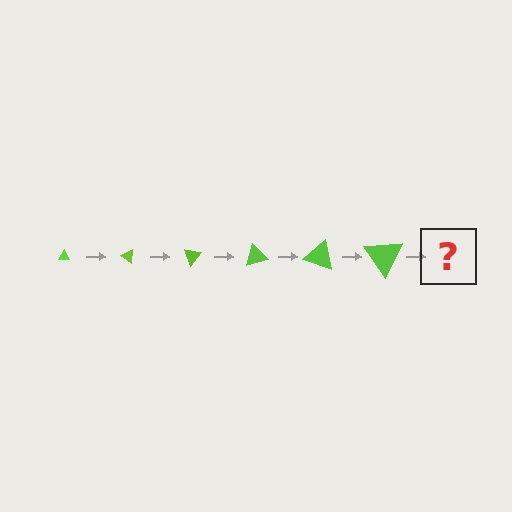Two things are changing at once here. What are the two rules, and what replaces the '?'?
The two rules are that the triangle grows larger each step and it rotates 35 degrees each step. The '?' should be a triangle, larger than the previous one and rotated 210 degrees from the start.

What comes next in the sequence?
The next element should be a triangle, larger than the previous one and rotated 210 degrees from the start.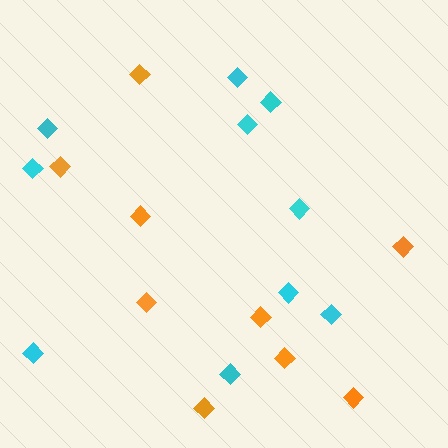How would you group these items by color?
There are 2 groups: one group of orange diamonds (9) and one group of cyan diamonds (10).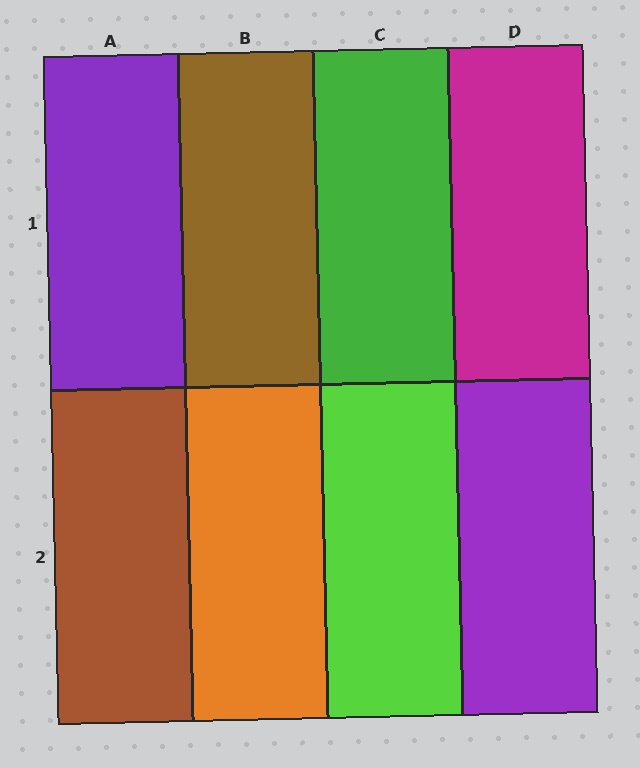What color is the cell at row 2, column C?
Lime.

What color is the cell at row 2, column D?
Purple.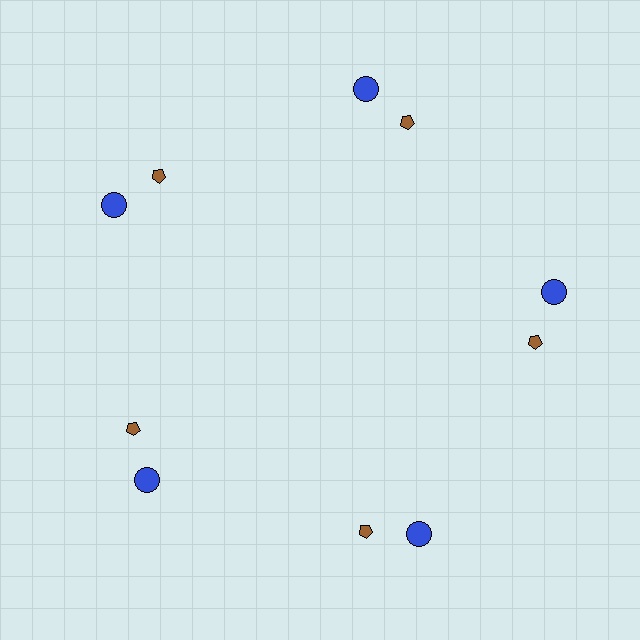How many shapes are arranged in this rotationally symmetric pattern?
There are 10 shapes, arranged in 5 groups of 2.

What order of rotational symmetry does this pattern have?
This pattern has 5-fold rotational symmetry.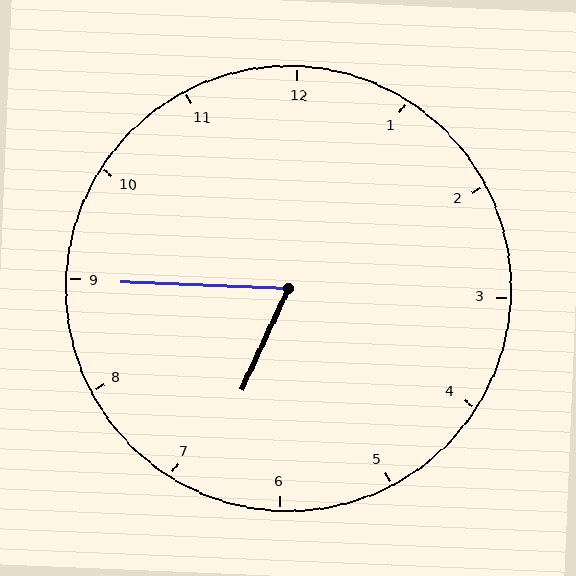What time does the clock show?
6:45.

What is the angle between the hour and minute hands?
Approximately 68 degrees.